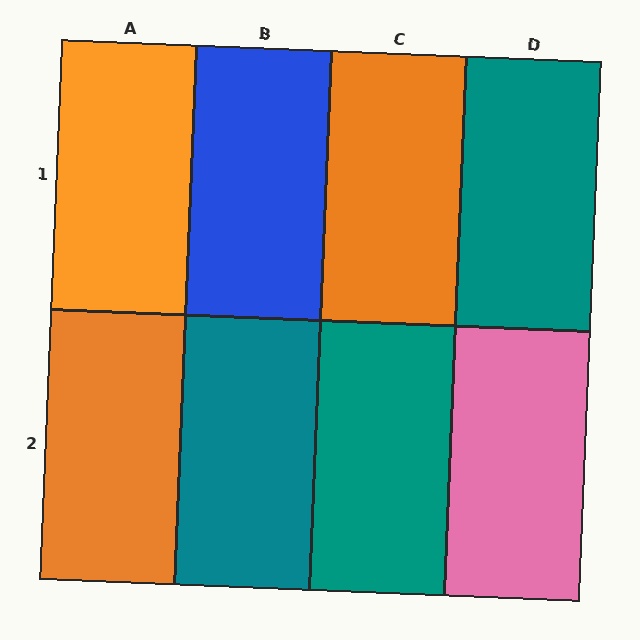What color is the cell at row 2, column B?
Teal.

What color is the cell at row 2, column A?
Orange.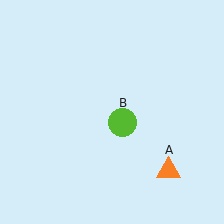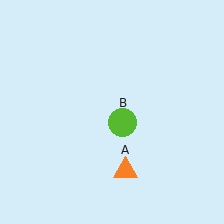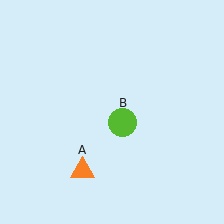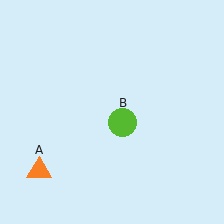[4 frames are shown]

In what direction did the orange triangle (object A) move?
The orange triangle (object A) moved left.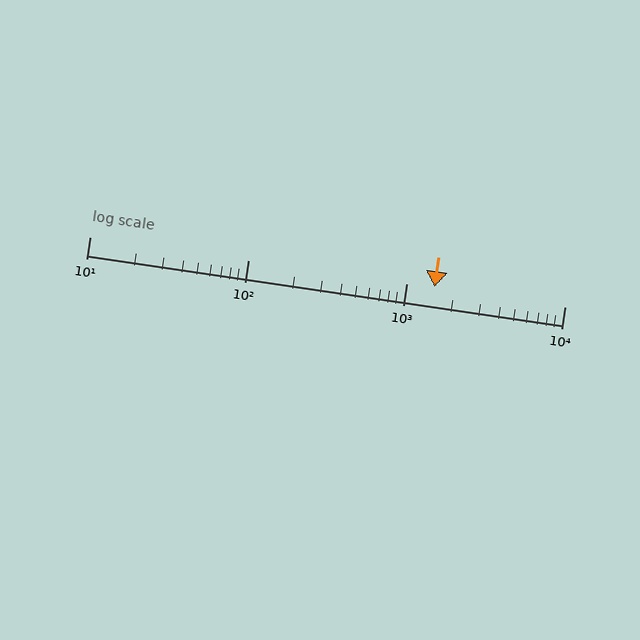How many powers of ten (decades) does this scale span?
The scale spans 3 decades, from 10 to 10000.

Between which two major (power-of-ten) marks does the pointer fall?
The pointer is between 1000 and 10000.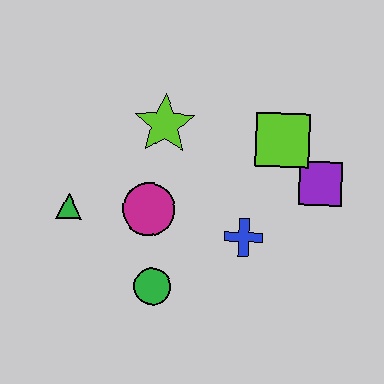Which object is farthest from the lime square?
The green triangle is farthest from the lime square.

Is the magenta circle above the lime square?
No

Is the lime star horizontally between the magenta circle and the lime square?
Yes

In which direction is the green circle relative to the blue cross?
The green circle is to the left of the blue cross.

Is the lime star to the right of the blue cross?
No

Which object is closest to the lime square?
The purple square is closest to the lime square.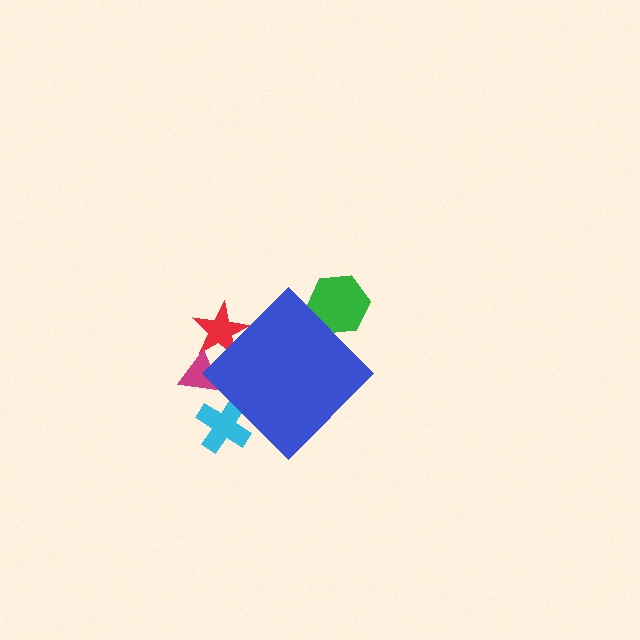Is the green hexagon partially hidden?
Yes, the green hexagon is partially hidden behind the blue diamond.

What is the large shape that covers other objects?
A blue diamond.